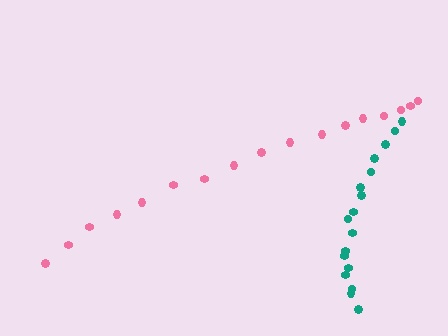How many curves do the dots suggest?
There are 2 distinct paths.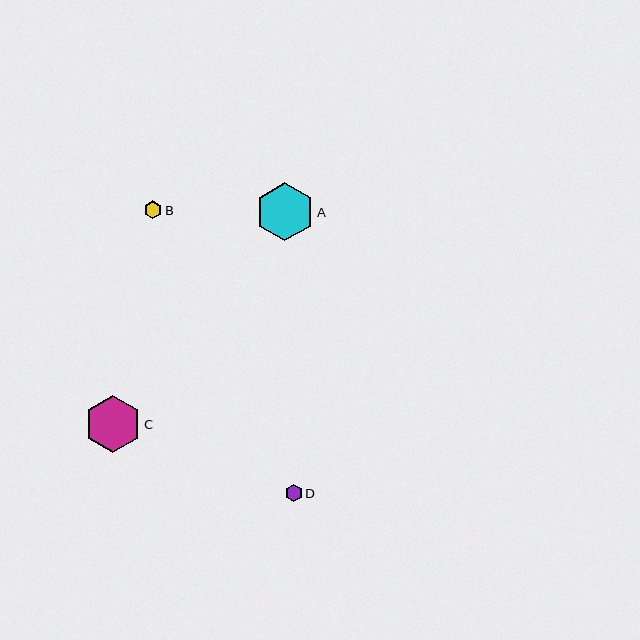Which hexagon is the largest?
Hexagon A is the largest with a size of approximately 58 pixels.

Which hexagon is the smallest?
Hexagon D is the smallest with a size of approximately 17 pixels.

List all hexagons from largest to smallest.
From largest to smallest: A, C, B, D.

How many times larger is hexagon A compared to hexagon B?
Hexagon A is approximately 3.2 times the size of hexagon B.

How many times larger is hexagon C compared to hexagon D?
Hexagon C is approximately 3.3 times the size of hexagon D.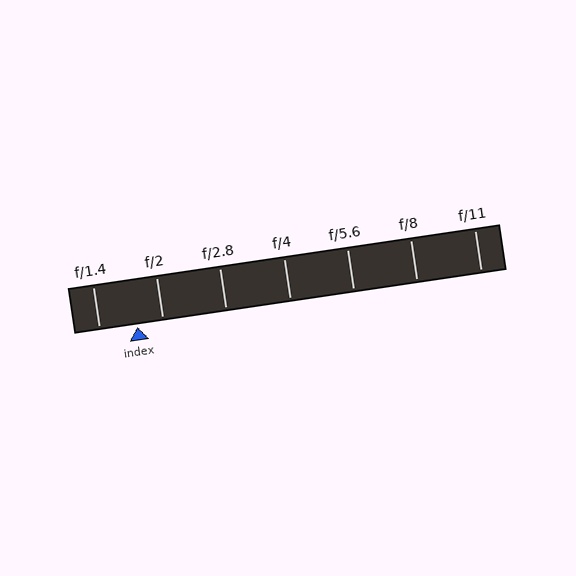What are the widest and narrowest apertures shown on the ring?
The widest aperture shown is f/1.4 and the narrowest is f/11.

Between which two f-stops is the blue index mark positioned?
The index mark is between f/1.4 and f/2.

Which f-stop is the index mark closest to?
The index mark is closest to f/2.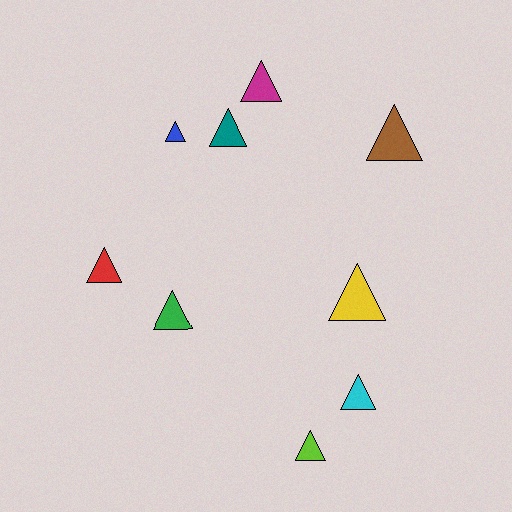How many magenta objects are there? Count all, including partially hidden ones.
There is 1 magenta object.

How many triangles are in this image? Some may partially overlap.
There are 9 triangles.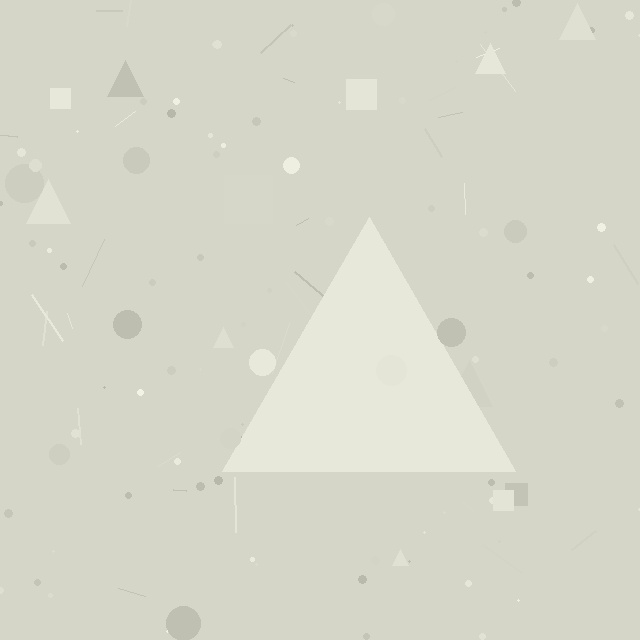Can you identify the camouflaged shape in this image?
The camouflaged shape is a triangle.